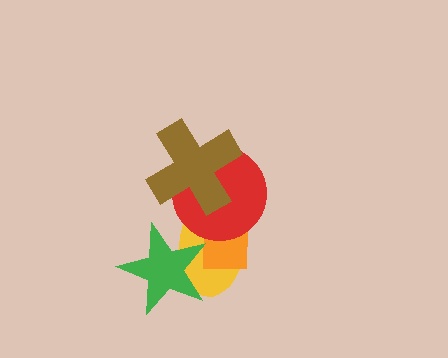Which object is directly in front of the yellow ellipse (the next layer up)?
The orange square is directly in front of the yellow ellipse.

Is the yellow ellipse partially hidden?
Yes, it is partially covered by another shape.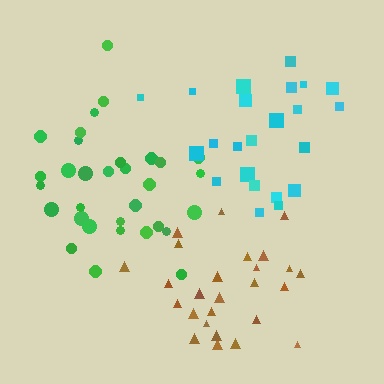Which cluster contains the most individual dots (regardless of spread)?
Green (32).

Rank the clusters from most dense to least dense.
cyan, green, brown.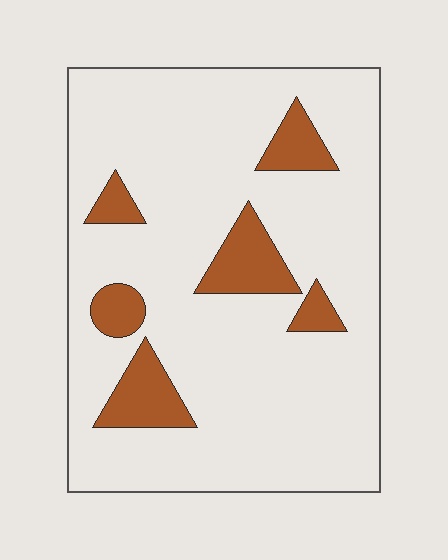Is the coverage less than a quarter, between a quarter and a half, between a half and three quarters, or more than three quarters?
Less than a quarter.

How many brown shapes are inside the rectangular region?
6.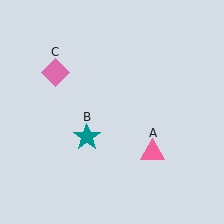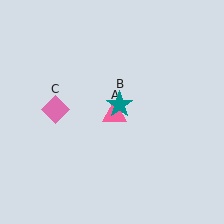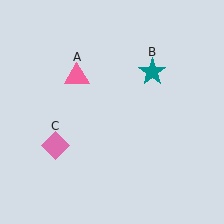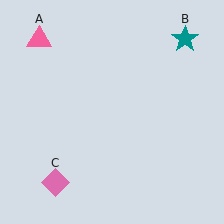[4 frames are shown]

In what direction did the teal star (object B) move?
The teal star (object B) moved up and to the right.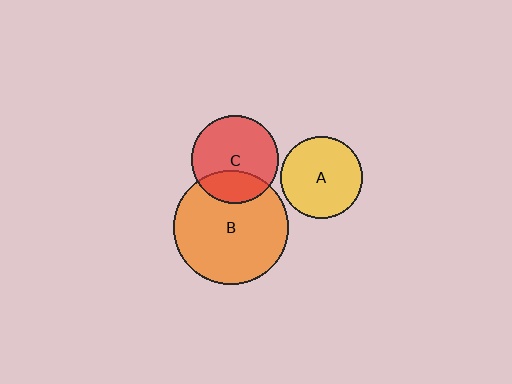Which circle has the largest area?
Circle B (orange).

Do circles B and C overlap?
Yes.